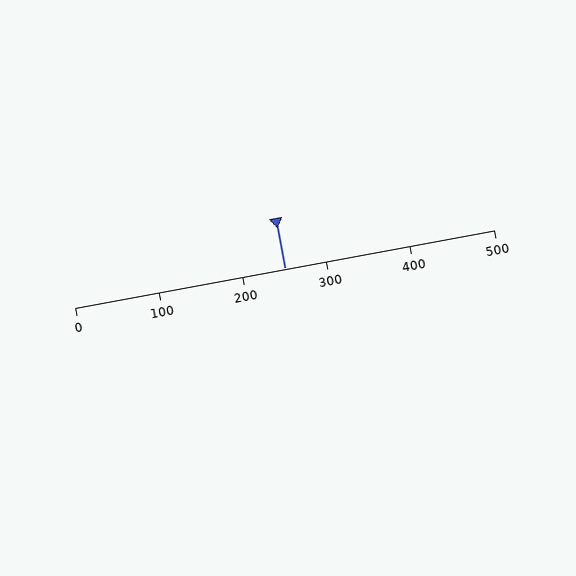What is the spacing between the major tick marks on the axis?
The major ticks are spaced 100 apart.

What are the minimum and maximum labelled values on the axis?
The axis runs from 0 to 500.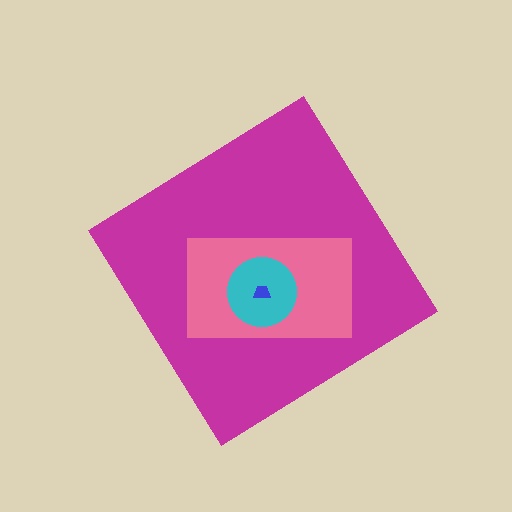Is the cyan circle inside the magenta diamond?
Yes.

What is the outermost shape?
The magenta diamond.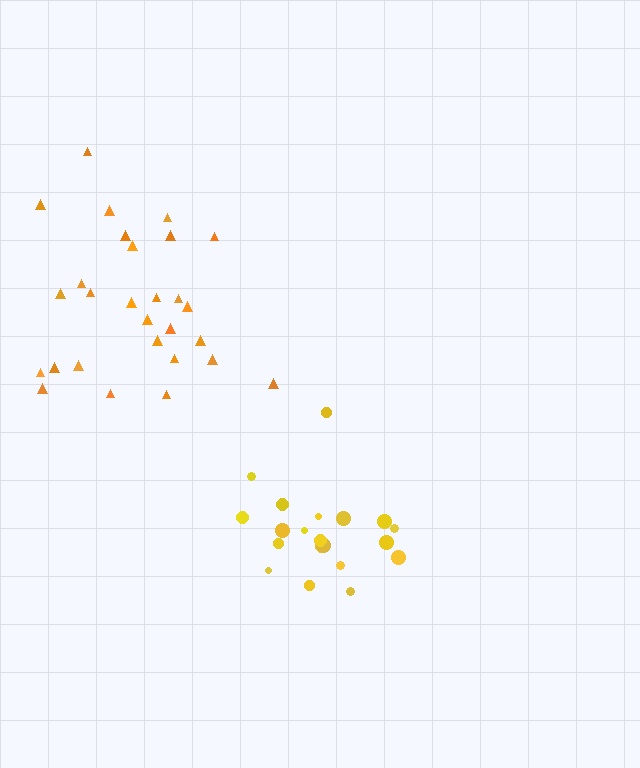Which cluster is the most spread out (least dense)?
Orange.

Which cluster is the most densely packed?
Yellow.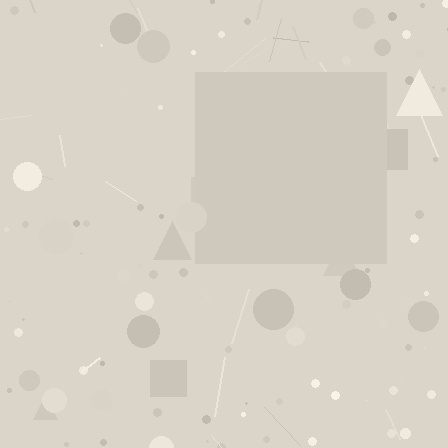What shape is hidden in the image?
A square is hidden in the image.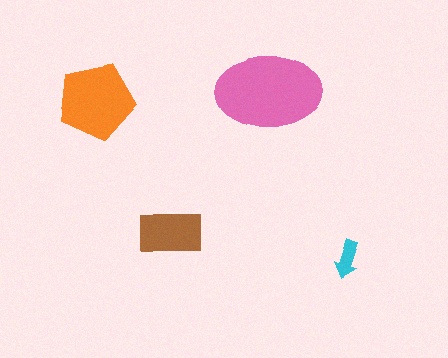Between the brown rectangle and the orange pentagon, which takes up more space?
The orange pentagon.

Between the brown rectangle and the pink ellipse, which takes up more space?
The pink ellipse.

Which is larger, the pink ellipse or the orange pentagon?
The pink ellipse.